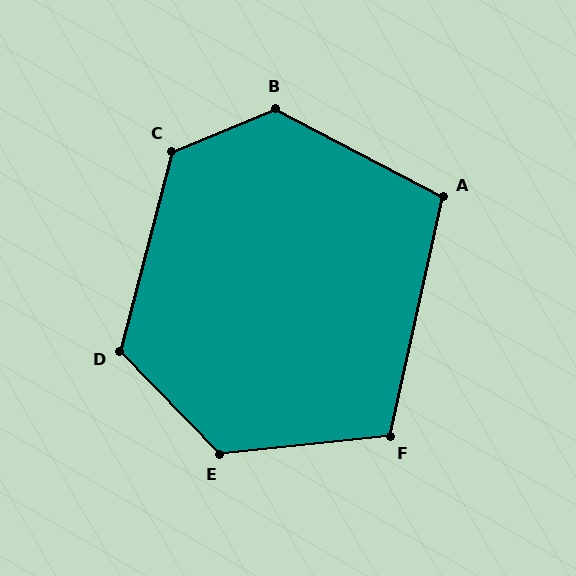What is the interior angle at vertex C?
Approximately 127 degrees (obtuse).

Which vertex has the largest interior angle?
B, at approximately 130 degrees.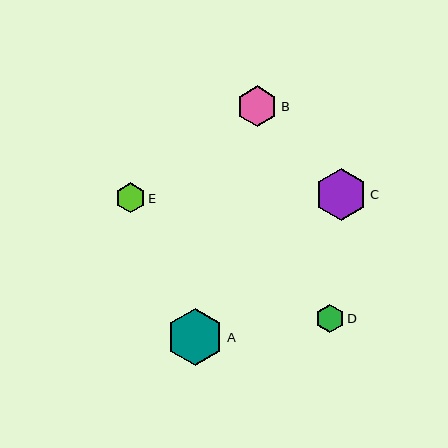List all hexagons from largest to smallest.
From largest to smallest: A, C, B, E, D.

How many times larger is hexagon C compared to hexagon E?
Hexagon C is approximately 1.7 times the size of hexagon E.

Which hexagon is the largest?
Hexagon A is the largest with a size of approximately 57 pixels.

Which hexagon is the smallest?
Hexagon D is the smallest with a size of approximately 28 pixels.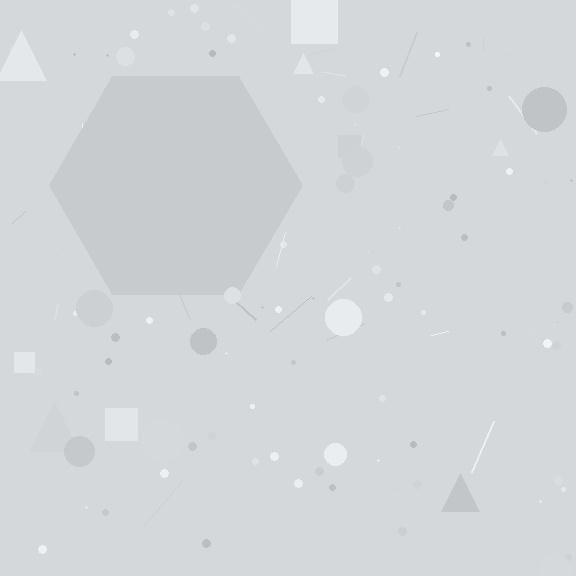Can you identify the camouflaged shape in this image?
The camouflaged shape is a hexagon.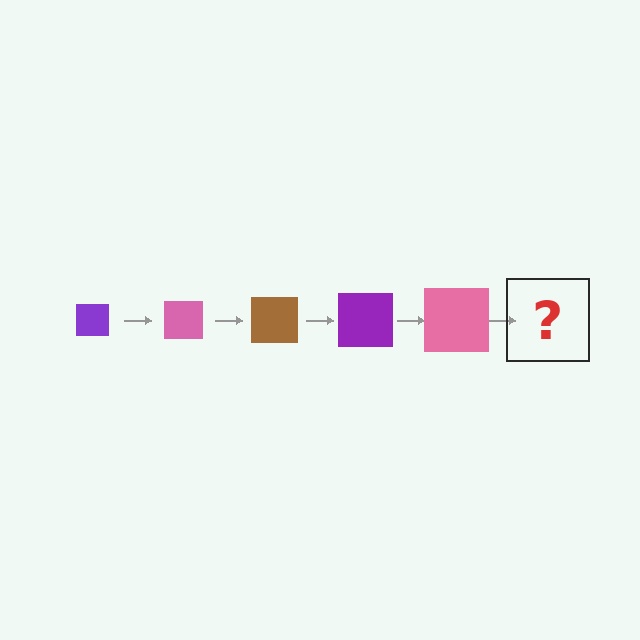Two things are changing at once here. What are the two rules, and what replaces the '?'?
The two rules are that the square grows larger each step and the color cycles through purple, pink, and brown. The '?' should be a brown square, larger than the previous one.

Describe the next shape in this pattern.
It should be a brown square, larger than the previous one.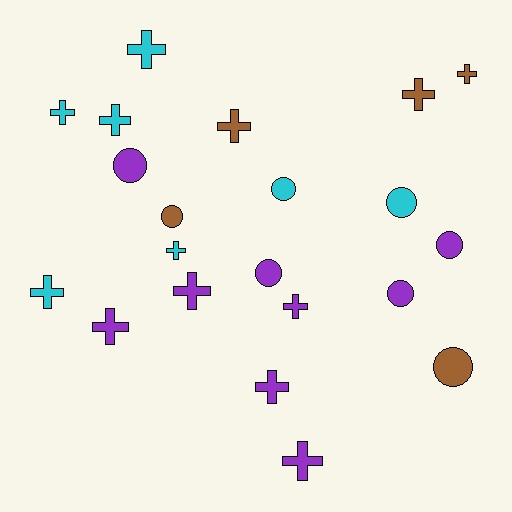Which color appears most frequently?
Purple, with 9 objects.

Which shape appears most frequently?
Cross, with 13 objects.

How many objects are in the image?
There are 21 objects.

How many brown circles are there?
There are 2 brown circles.